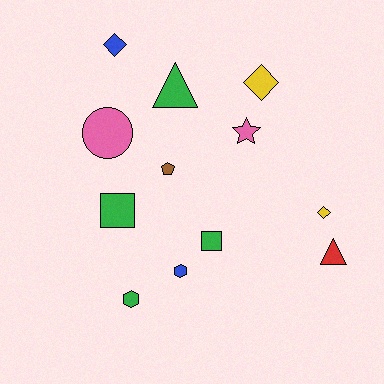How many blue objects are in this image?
There are 2 blue objects.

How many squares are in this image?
There are 2 squares.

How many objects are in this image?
There are 12 objects.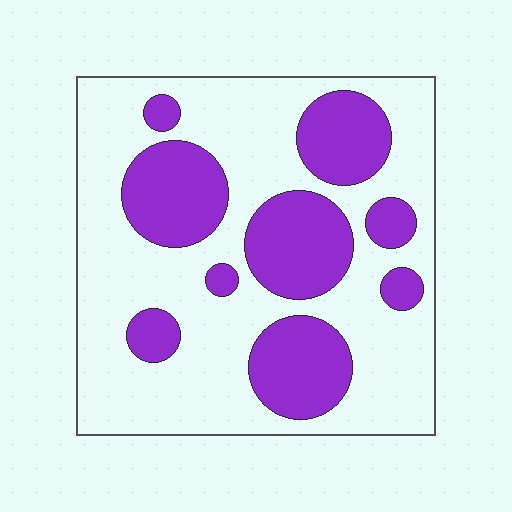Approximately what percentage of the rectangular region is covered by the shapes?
Approximately 35%.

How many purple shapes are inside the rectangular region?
9.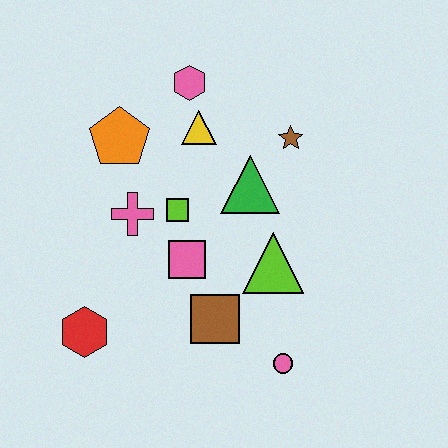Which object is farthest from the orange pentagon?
The pink circle is farthest from the orange pentagon.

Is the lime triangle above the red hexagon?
Yes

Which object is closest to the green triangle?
The brown star is closest to the green triangle.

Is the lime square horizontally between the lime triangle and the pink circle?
No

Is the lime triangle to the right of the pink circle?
No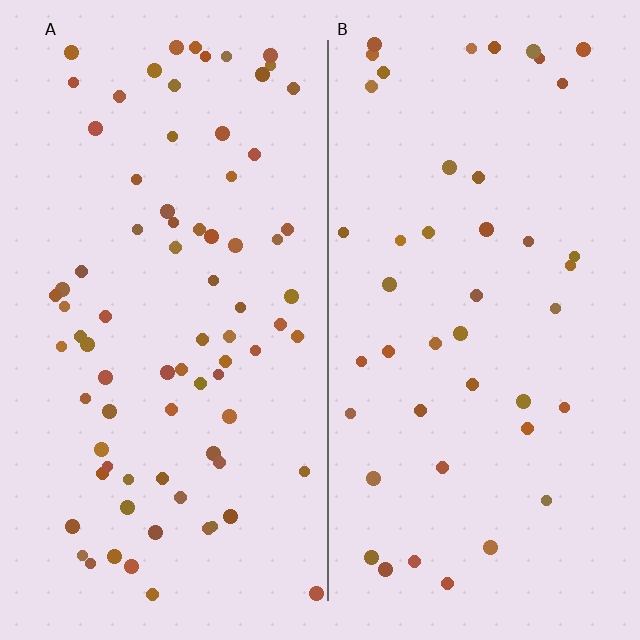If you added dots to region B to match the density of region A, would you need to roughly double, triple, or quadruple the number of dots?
Approximately double.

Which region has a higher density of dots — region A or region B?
A (the left).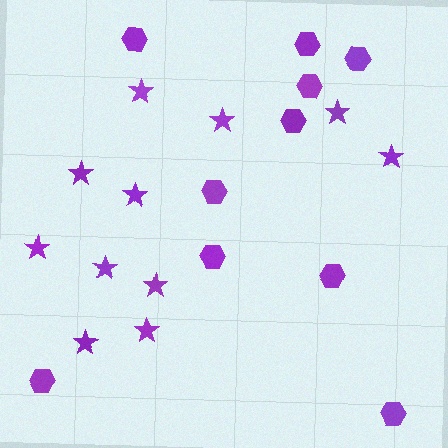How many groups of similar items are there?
There are 2 groups: one group of stars (11) and one group of hexagons (10).